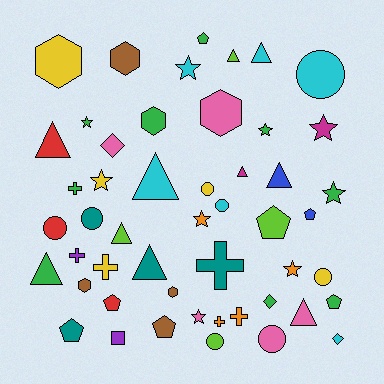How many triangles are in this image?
There are 10 triangles.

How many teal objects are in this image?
There are 4 teal objects.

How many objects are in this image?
There are 50 objects.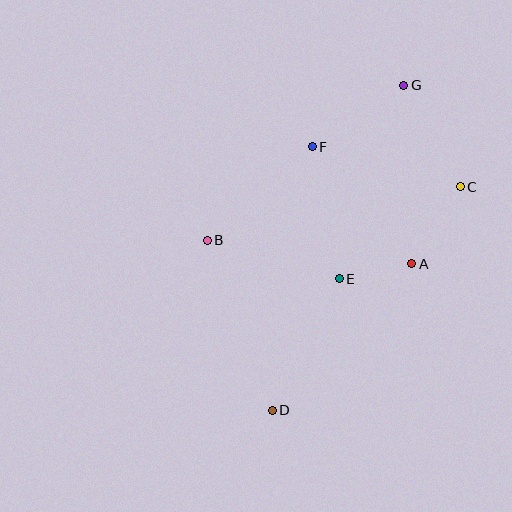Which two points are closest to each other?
Points A and E are closest to each other.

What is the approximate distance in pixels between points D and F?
The distance between D and F is approximately 267 pixels.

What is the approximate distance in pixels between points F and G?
The distance between F and G is approximately 110 pixels.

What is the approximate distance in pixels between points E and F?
The distance between E and F is approximately 135 pixels.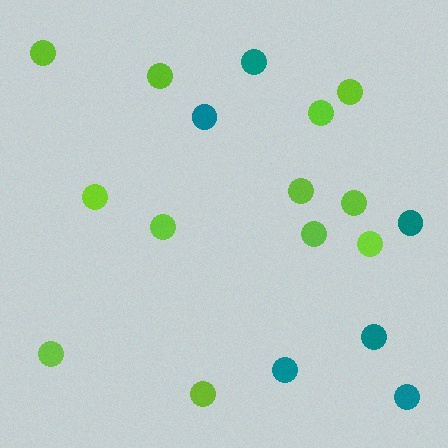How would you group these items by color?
There are 2 groups: one group of teal circles (6) and one group of lime circles (12).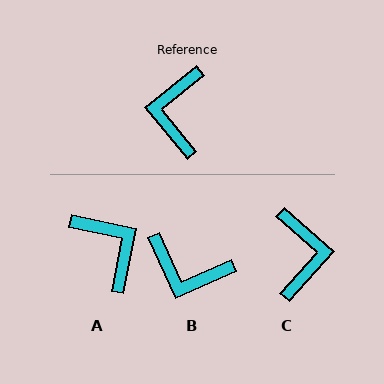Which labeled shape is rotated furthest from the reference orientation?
C, about 171 degrees away.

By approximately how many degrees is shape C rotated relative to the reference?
Approximately 171 degrees clockwise.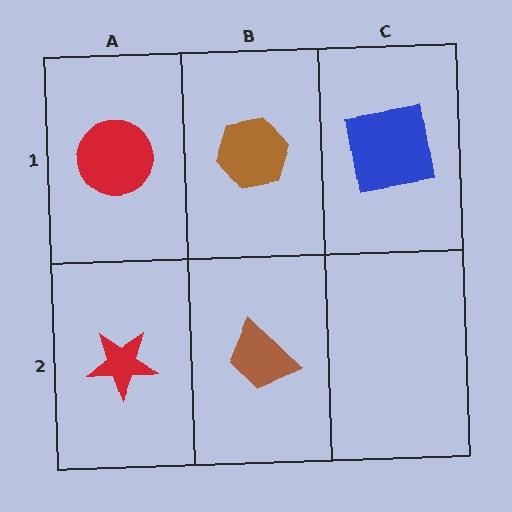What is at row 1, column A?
A red circle.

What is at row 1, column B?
A brown hexagon.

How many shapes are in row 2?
2 shapes.